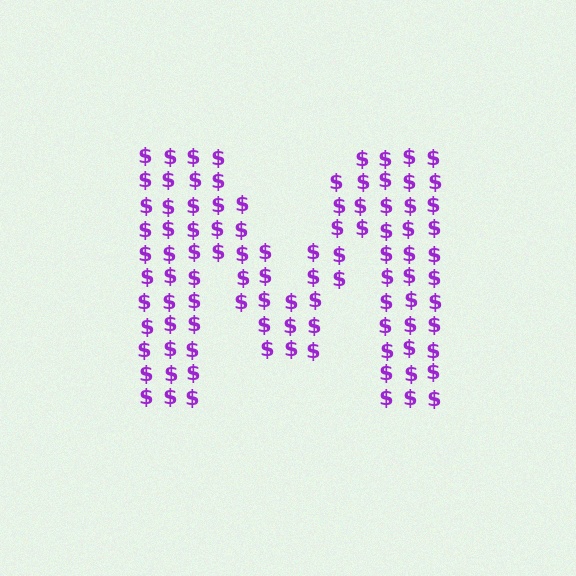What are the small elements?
The small elements are dollar signs.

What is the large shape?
The large shape is the letter M.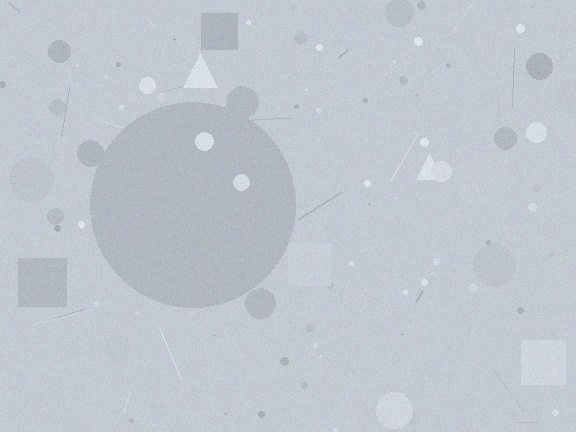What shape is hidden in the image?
A circle is hidden in the image.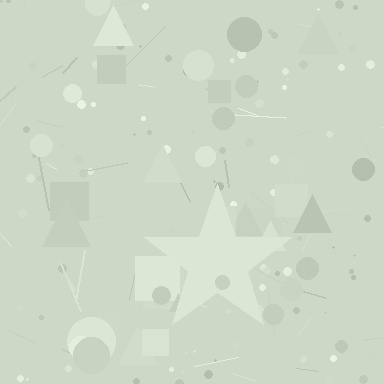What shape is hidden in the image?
A star is hidden in the image.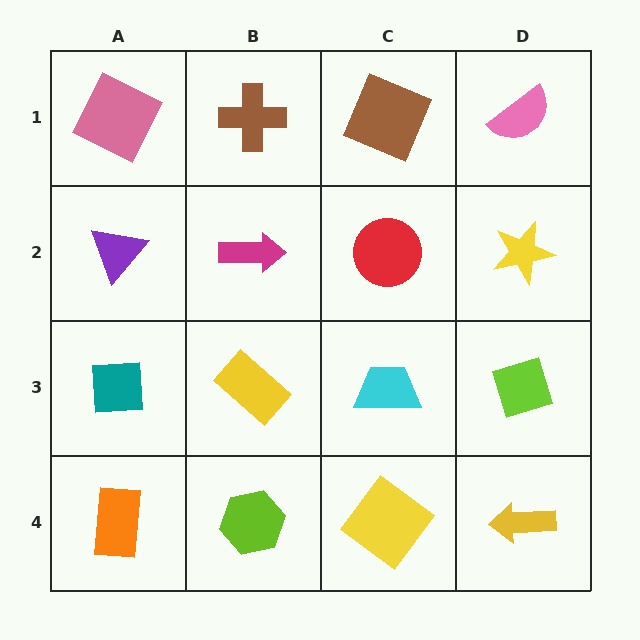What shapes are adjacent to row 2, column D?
A pink semicircle (row 1, column D), a lime diamond (row 3, column D), a red circle (row 2, column C).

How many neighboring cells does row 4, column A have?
2.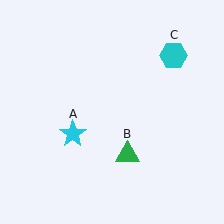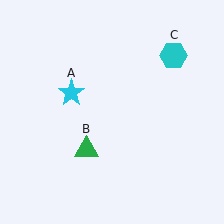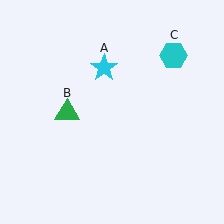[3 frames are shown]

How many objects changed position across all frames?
2 objects changed position: cyan star (object A), green triangle (object B).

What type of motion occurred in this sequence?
The cyan star (object A), green triangle (object B) rotated clockwise around the center of the scene.